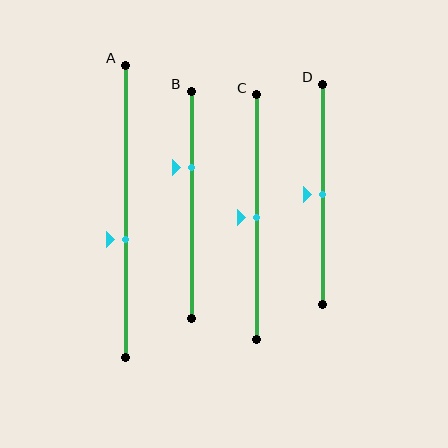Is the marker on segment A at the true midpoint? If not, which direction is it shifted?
No, the marker on segment A is shifted downward by about 10% of the segment length.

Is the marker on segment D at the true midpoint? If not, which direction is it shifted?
Yes, the marker on segment D is at the true midpoint.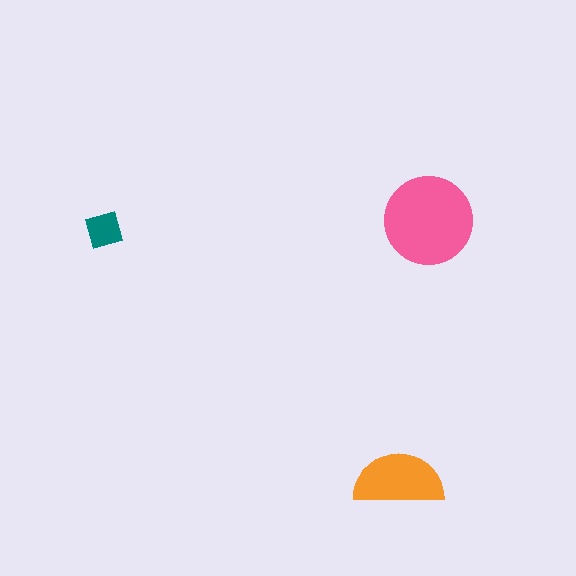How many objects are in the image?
There are 3 objects in the image.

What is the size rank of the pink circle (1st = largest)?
1st.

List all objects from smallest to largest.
The teal square, the orange semicircle, the pink circle.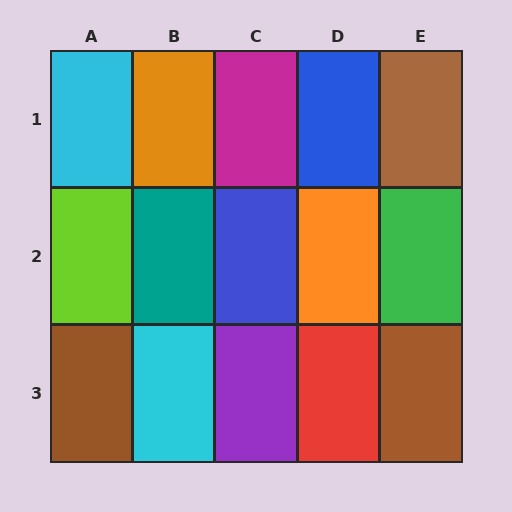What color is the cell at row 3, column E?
Brown.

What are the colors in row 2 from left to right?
Lime, teal, blue, orange, green.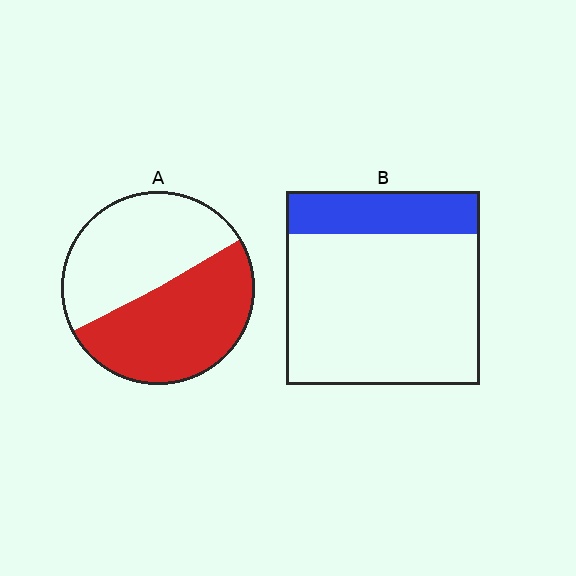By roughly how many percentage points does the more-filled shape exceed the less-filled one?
By roughly 30 percentage points (A over B).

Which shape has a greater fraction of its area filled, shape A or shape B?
Shape A.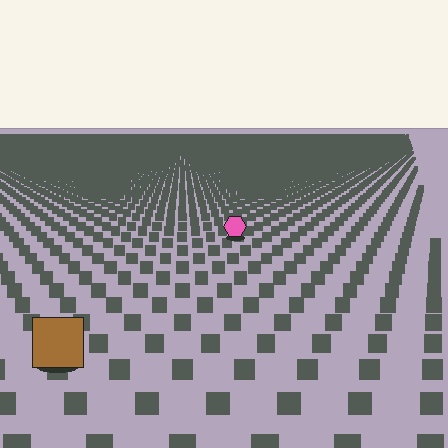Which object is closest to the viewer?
The brown square is closest. The texture marks near it are larger and more spread out.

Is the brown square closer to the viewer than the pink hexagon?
Yes. The brown square is closer — you can tell from the texture gradient: the ground texture is coarser near it.